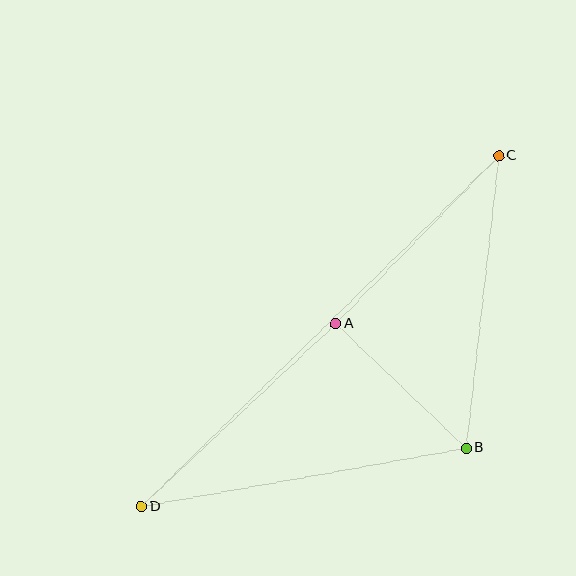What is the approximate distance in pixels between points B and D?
The distance between B and D is approximately 330 pixels.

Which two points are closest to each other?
Points A and B are closest to each other.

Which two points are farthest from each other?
Points C and D are farthest from each other.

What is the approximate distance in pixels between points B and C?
The distance between B and C is approximately 294 pixels.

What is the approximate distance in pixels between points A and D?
The distance between A and D is approximately 267 pixels.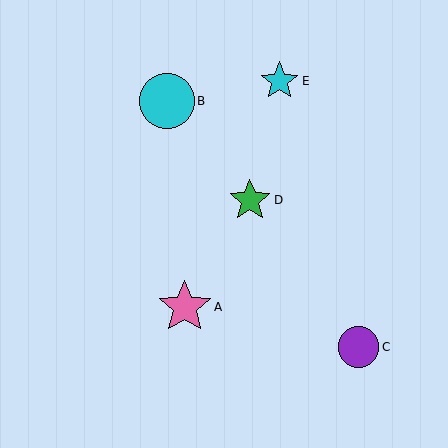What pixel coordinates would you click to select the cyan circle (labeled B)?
Click at (167, 101) to select the cyan circle B.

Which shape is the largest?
The cyan circle (labeled B) is the largest.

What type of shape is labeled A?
Shape A is a pink star.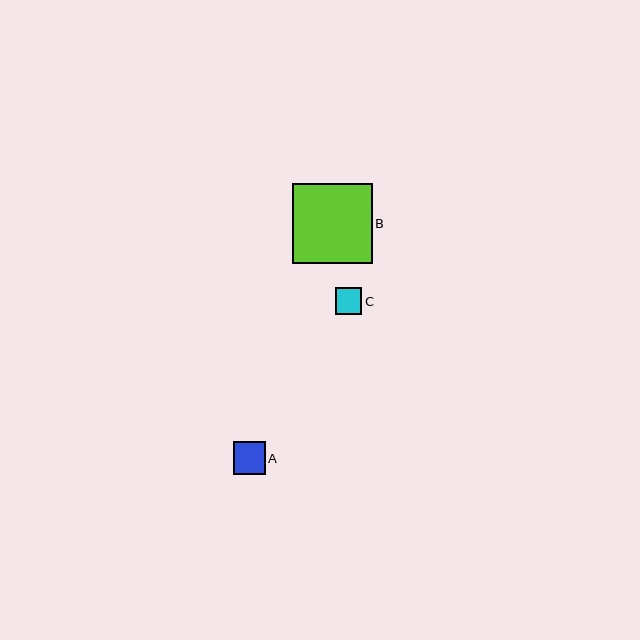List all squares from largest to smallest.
From largest to smallest: B, A, C.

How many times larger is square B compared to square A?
Square B is approximately 2.5 times the size of square A.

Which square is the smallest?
Square C is the smallest with a size of approximately 26 pixels.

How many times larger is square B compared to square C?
Square B is approximately 3.0 times the size of square C.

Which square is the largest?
Square B is the largest with a size of approximately 80 pixels.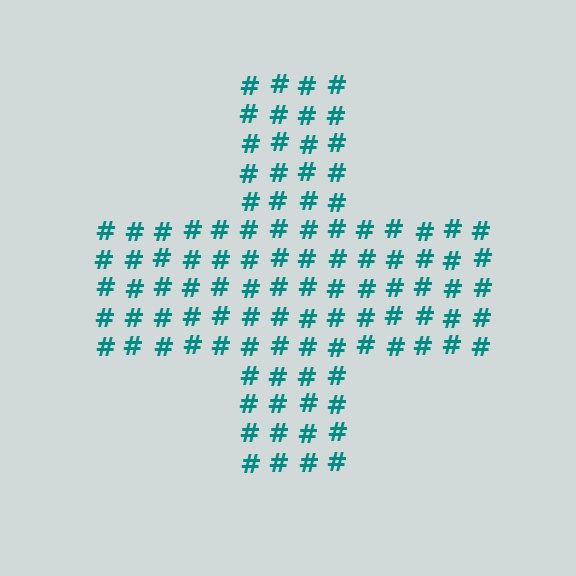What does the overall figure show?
The overall figure shows a cross.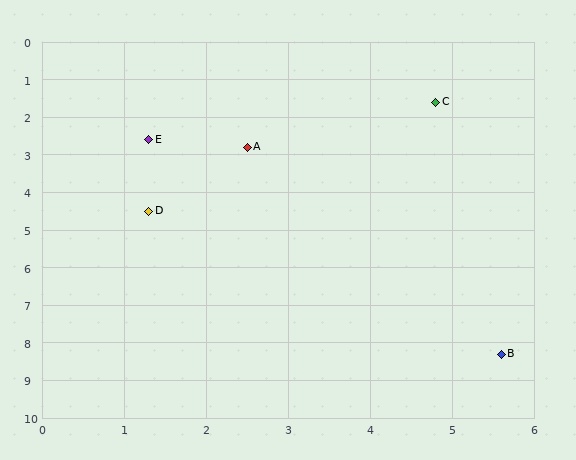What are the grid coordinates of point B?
Point B is at approximately (5.6, 8.3).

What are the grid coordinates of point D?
Point D is at approximately (1.3, 4.5).